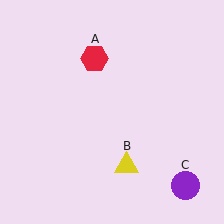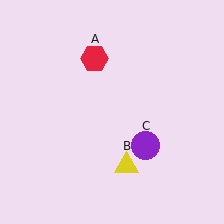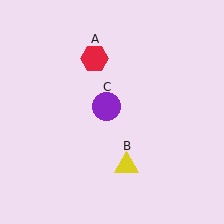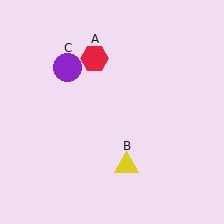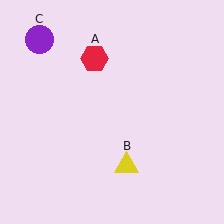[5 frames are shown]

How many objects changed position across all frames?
1 object changed position: purple circle (object C).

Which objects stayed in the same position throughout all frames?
Red hexagon (object A) and yellow triangle (object B) remained stationary.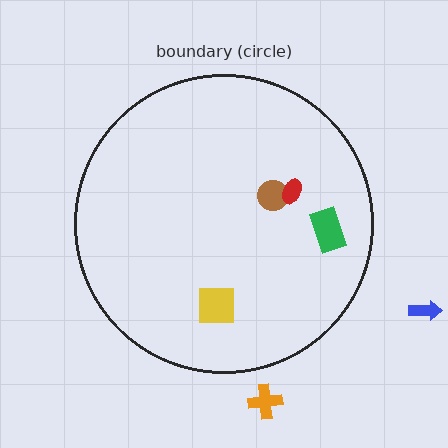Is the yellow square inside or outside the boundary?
Inside.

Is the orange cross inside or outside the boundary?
Outside.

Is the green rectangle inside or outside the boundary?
Inside.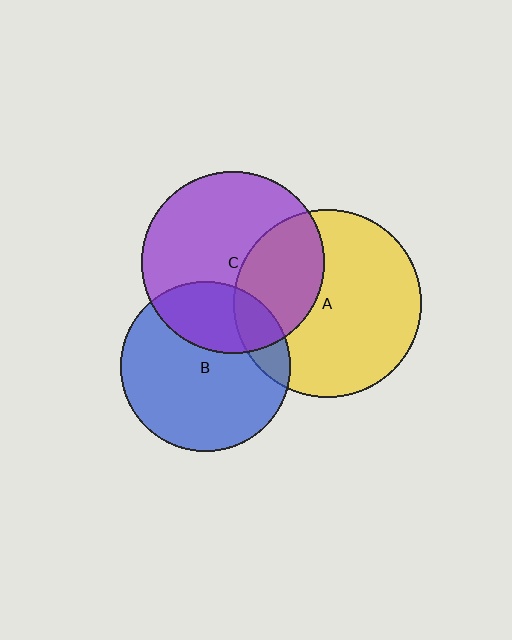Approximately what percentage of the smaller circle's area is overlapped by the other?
Approximately 15%.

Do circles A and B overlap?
Yes.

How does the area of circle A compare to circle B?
Approximately 1.2 times.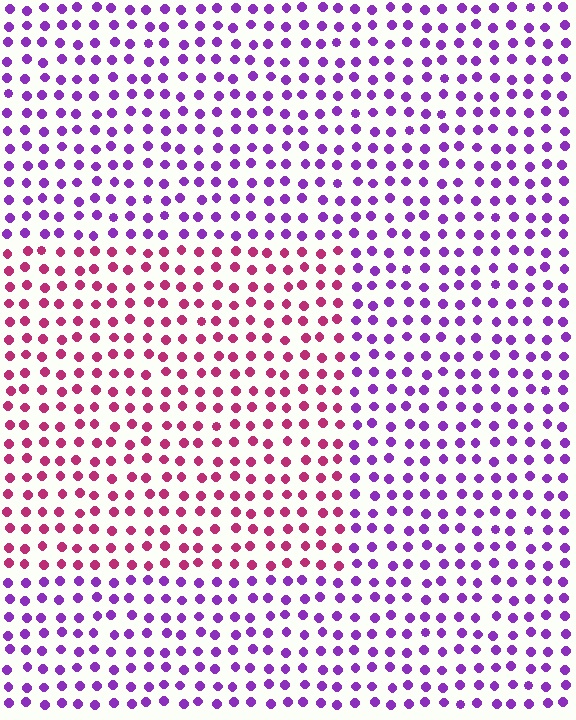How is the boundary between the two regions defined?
The boundary is defined purely by a slight shift in hue (about 50 degrees). Spacing, size, and orientation are identical on both sides.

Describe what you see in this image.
The image is filled with small purple elements in a uniform arrangement. A rectangle-shaped region is visible where the elements are tinted to a slightly different hue, forming a subtle color boundary.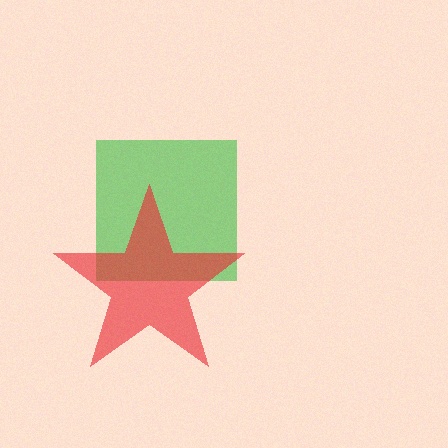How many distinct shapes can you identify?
There are 2 distinct shapes: a green square, a red star.